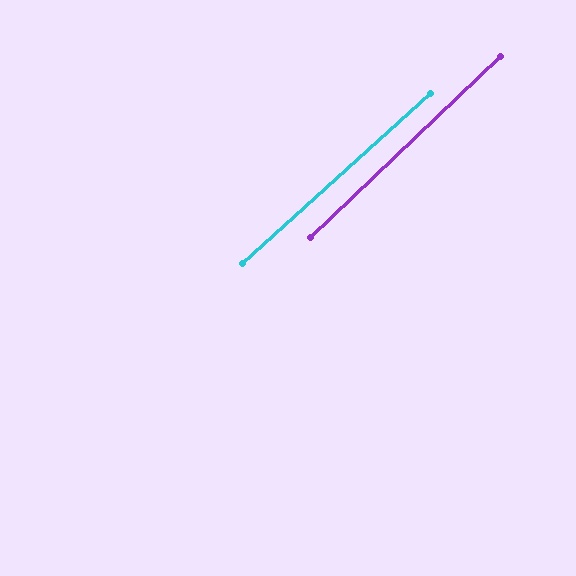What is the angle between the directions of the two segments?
Approximately 1 degree.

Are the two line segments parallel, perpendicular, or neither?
Parallel — their directions differ by only 1.5°.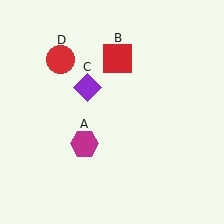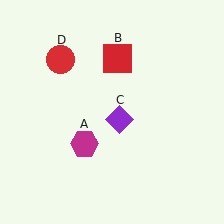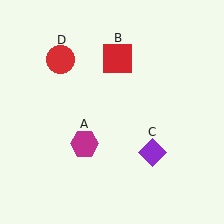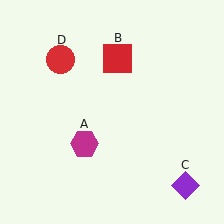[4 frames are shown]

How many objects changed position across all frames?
1 object changed position: purple diamond (object C).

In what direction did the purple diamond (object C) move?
The purple diamond (object C) moved down and to the right.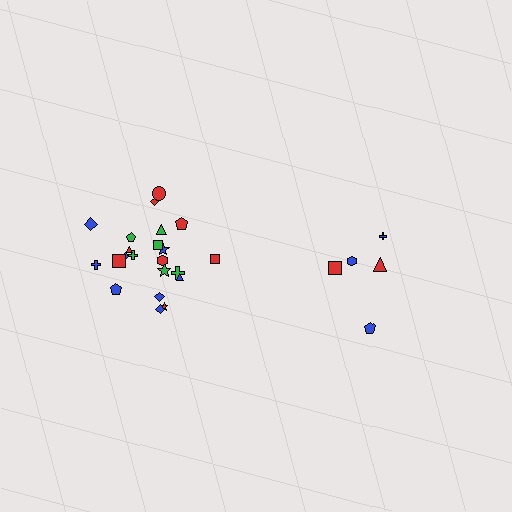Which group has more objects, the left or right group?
The left group.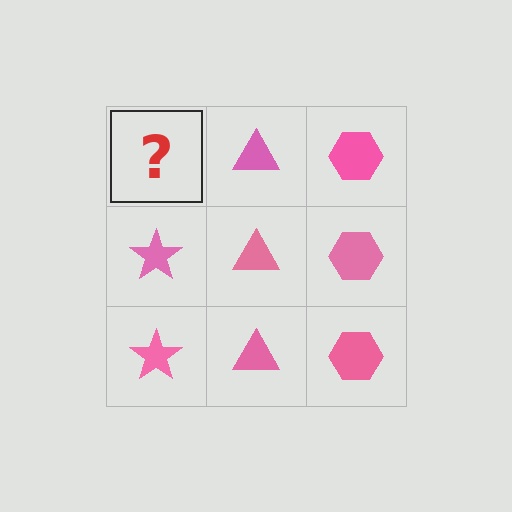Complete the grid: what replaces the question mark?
The question mark should be replaced with a pink star.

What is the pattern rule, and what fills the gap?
The rule is that each column has a consistent shape. The gap should be filled with a pink star.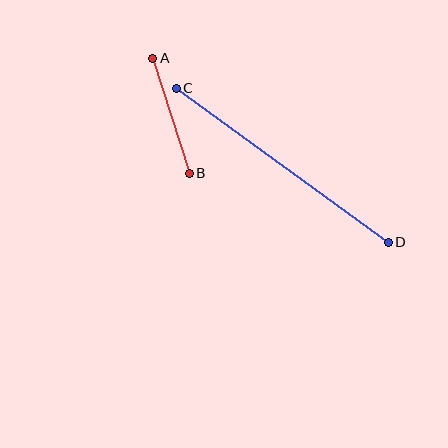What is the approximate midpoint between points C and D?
The midpoint is at approximately (282, 165) pixels.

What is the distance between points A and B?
The distance is approximately 121 pixels.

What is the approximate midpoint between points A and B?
The midpoint is at approximately (171, 116) pixels.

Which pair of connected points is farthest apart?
Points C and D are farthest apart.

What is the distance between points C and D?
The distance is approximately 262 pixels.